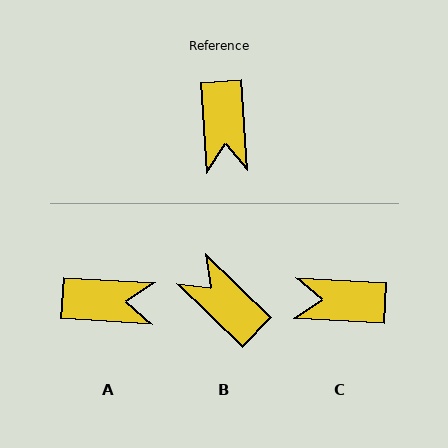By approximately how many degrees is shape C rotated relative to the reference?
Approximately 97 degrees clockwise.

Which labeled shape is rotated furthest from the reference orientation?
B, about 139 degrees away.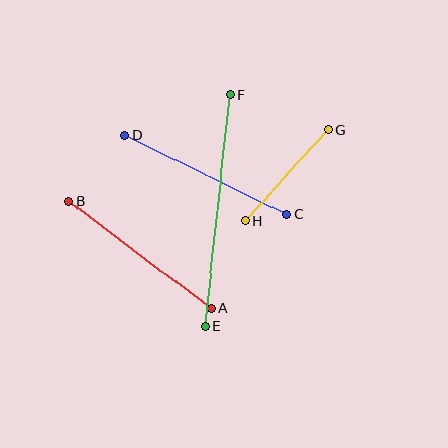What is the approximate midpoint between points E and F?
The midpoint is at approximately (218, 210) pixels.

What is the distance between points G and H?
The distance is approximately 123 pixels.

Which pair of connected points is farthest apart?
Points E and F are farthest apart.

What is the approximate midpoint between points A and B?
The midpoint is at approximately (140, 255) pixels.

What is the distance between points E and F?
The distance is approximately 233 pixels.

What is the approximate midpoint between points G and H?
The midpoint is at approximately (287, 175) pixels.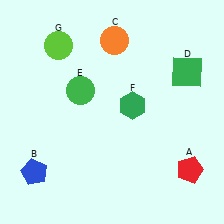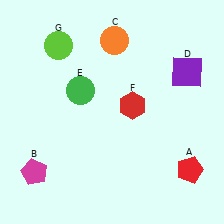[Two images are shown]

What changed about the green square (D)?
In Image 1, D is green. In Image 2, it changed to purple.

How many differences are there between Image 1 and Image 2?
There are 3 differences between the two images.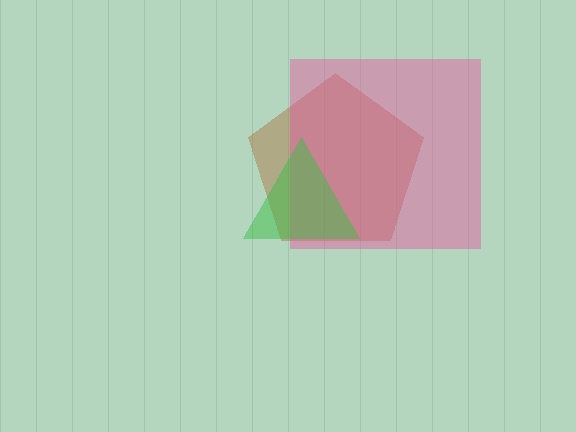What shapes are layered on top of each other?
The layered shapes are: a brown pentagon, a pink square, a green triangle.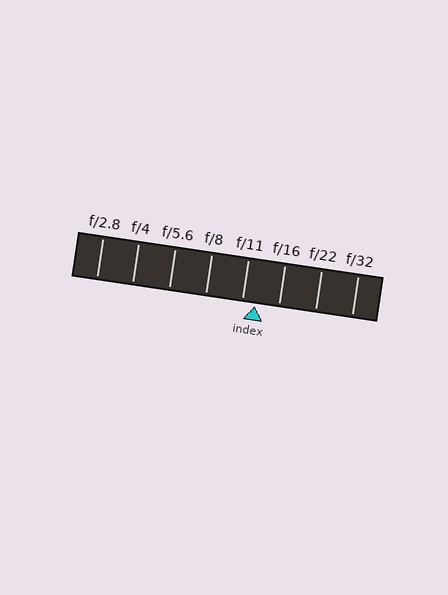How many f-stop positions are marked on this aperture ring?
There are 8 f-stop positions marked.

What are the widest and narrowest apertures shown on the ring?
The widest aperture shown is f/2.8 and the narrowest is f/32.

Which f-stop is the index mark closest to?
The index mark is closest to f/11.